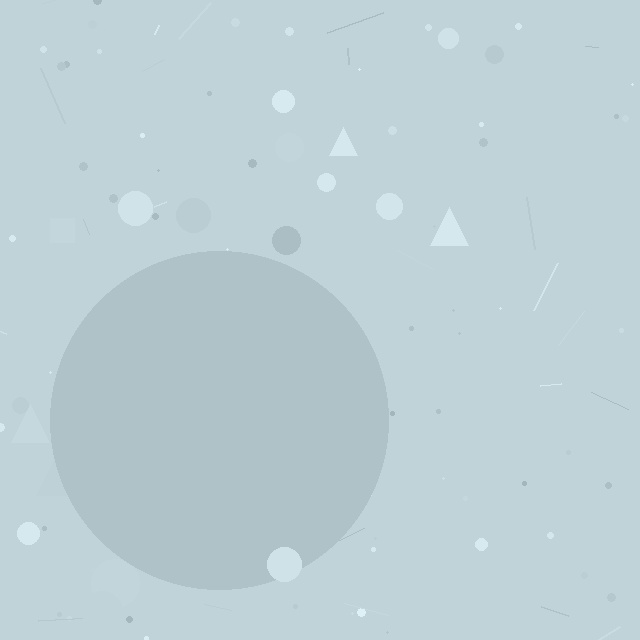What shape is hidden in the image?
A circle is hidden in the image.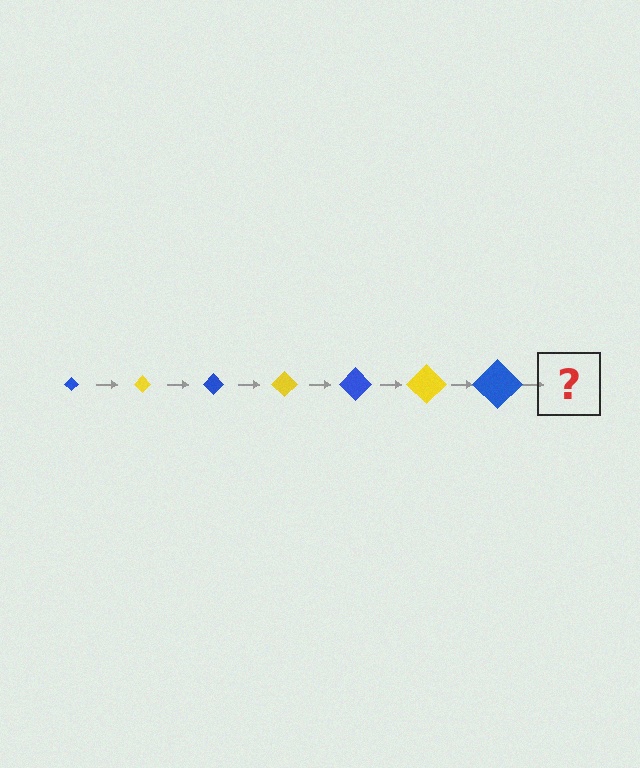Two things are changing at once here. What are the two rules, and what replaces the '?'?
The two rules are that the diamond grows larger each step and the color cycles through blue and yellow. The '?' should be a yellow diamond, larger than the previous one.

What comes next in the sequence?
The next element should be a yellow diamond, larger than the previous one.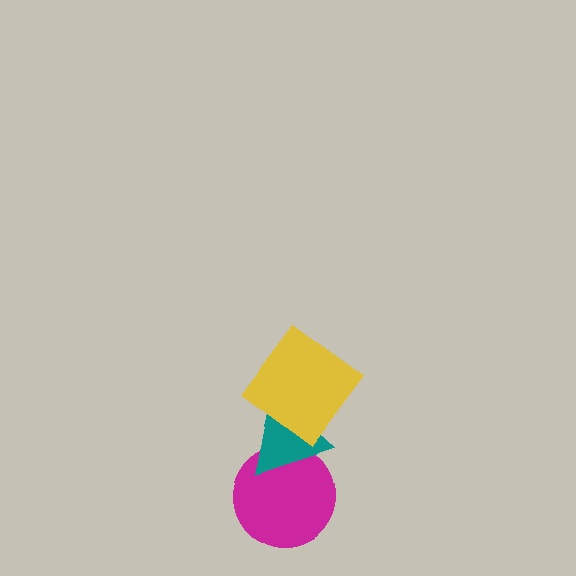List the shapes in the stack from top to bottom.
From top to bottom: the yellow diamond, the teal triangle, the magenta circle.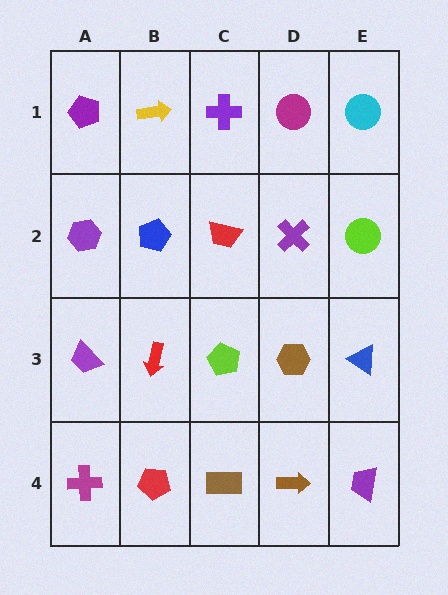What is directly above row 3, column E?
A lime circle.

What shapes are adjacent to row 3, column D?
A purple cross (row 2, column D), a brown arrow (row 4, column D), a lime pentagon (row 3, column C), a blue triangle (row 3, column E).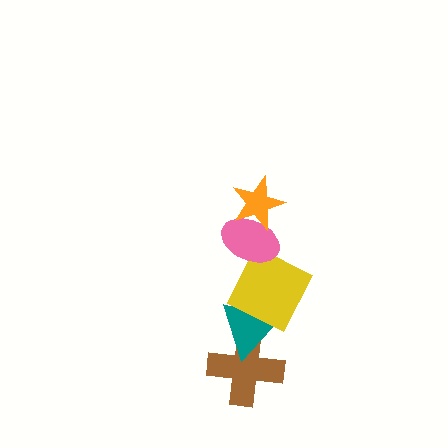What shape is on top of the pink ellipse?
The orange star is on top of the pink ellipse.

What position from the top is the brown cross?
The brown cross is 5th from the top.